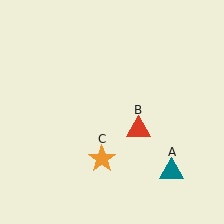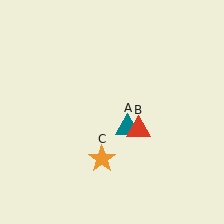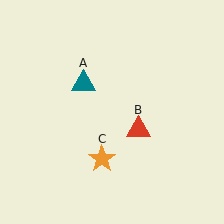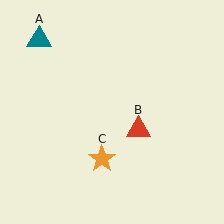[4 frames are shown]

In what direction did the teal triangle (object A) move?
The teal triangle (object A) moved up and to the left.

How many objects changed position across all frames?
1 object changed position: teal triangle (object A).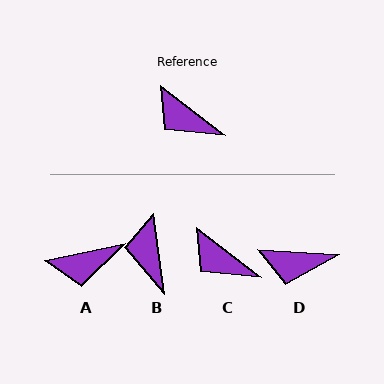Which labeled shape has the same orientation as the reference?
C.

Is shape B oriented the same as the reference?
No, it is off by about 44 degrees.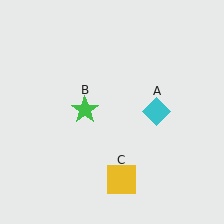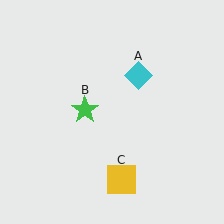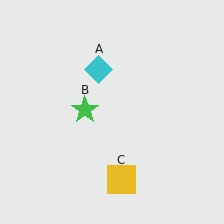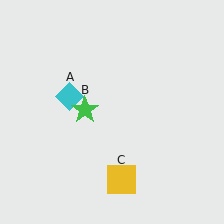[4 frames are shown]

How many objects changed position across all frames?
1 object changed position: cyan diamond (object A).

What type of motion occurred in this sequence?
The cyan diamond (object A) rotated counterclockwise around the center of the scene.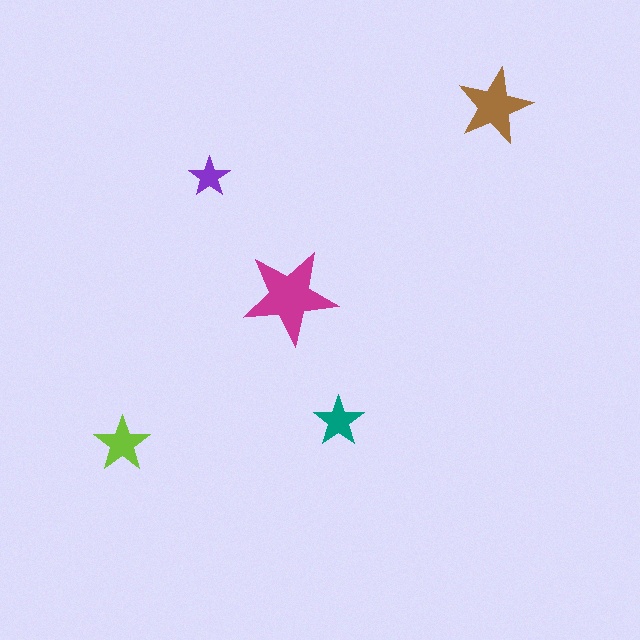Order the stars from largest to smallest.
the magenta one, the brown one, the lime one, the teal one, the purple one.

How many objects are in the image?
There are 5 objects in the image.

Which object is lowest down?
The lime star is bottommost.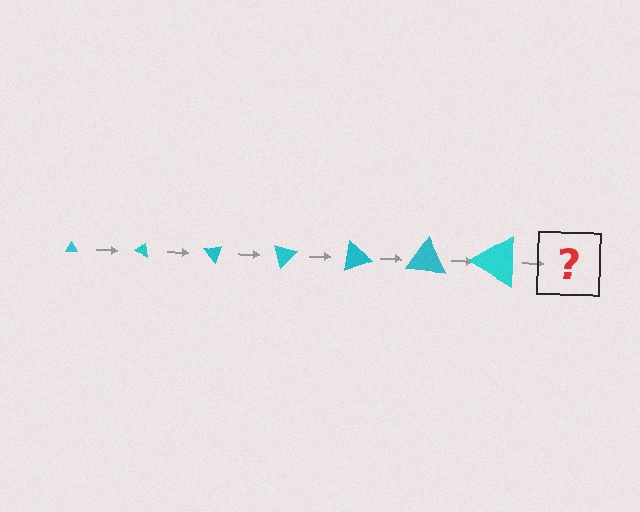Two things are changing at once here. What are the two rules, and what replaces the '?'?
The two rules are that the triangle grows larger each step and it rotates 25 degrees each step. The '?' should be a triangle, larger than the previous one and rotated 175 degrees from the start.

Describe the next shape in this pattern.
It should be a triangle, larger than the previous one and rotated 175 degrees from the start.